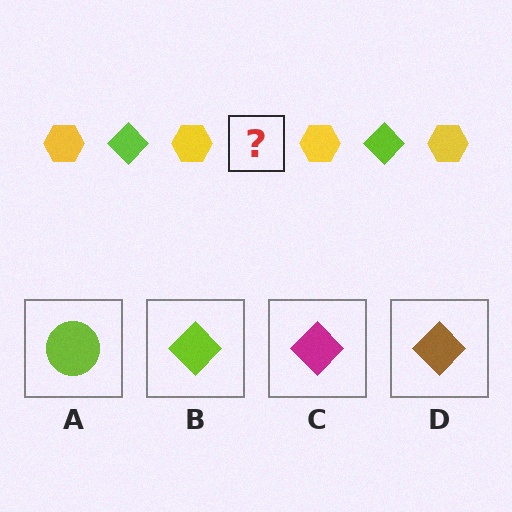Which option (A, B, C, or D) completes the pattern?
B.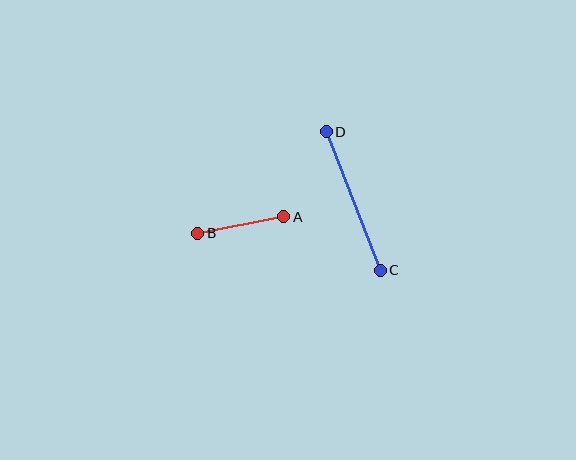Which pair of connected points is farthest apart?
Points C and D are farthest apart.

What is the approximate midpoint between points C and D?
The midpoint is at approximately (353, 201) pixels.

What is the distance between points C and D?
The distance is approximately 149 pixels.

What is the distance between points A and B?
The distance is approximately 88 pixels.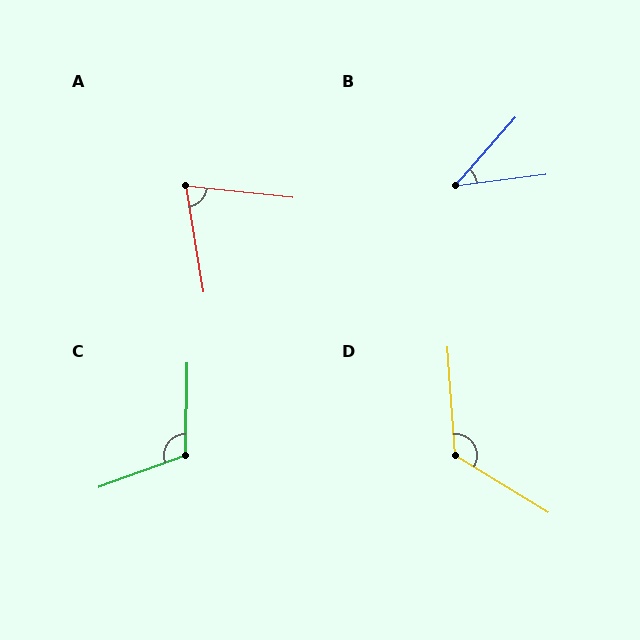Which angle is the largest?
D, at approximately 125 degrees.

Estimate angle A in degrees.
Approximately 74 degrees.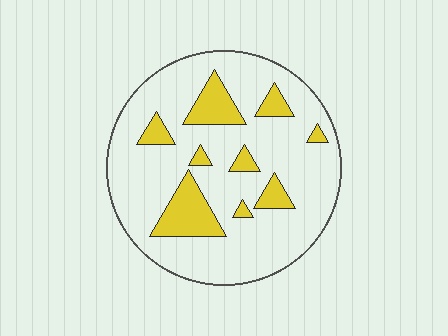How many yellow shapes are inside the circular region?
9.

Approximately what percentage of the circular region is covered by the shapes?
Approximately 20%.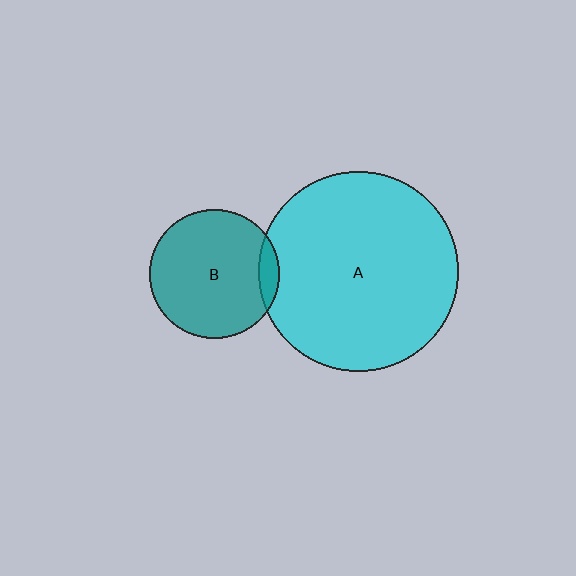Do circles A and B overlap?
Yes.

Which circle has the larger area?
Circle A (cyan).